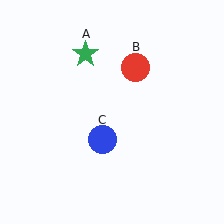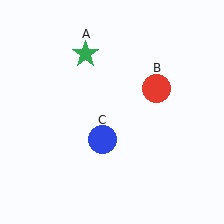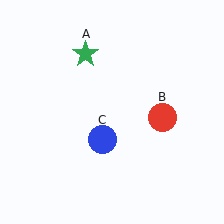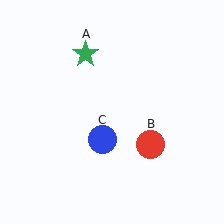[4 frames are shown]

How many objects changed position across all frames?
1 object changed position: red circle (object B).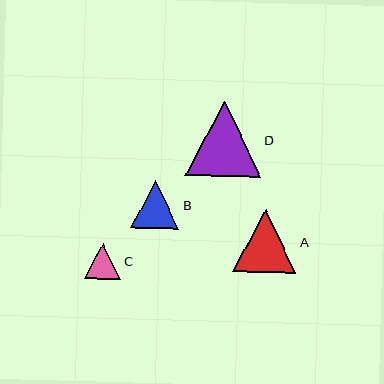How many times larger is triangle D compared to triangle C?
Triangle D is approximately 2.1 times the size of triangle C.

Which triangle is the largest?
Triangle D is the largest with a size of approximately 75 pixels.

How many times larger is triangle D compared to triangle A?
Triangle D is approximately 1.2 times the size of triangle A.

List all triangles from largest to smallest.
From largest to smallest: D, A, B, C.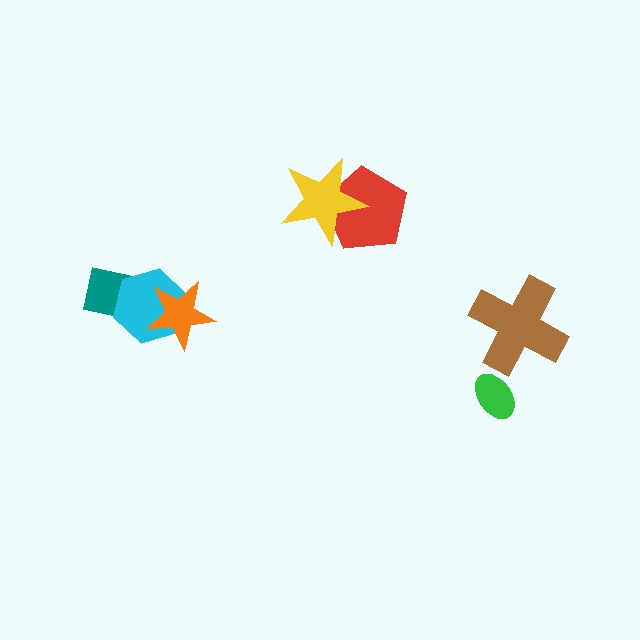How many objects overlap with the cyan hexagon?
2 objects overlap with the cyan hexagon.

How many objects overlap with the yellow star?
1 object overlaps with the yellow star.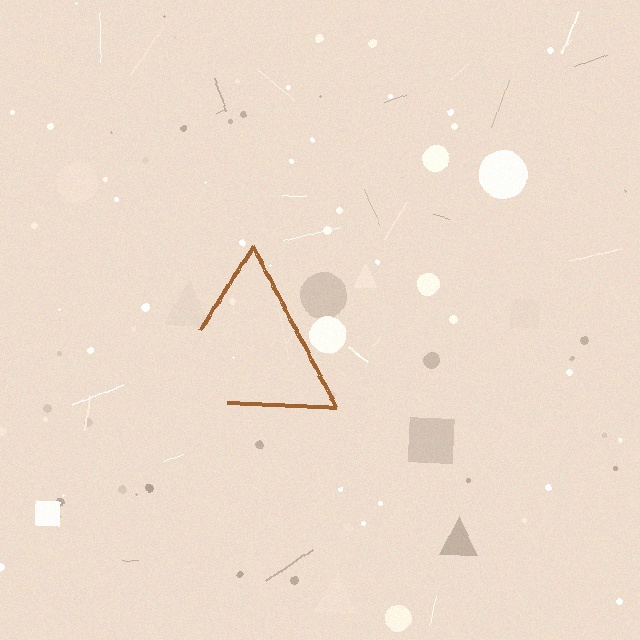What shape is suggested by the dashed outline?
The dashed outline suggests a triangle.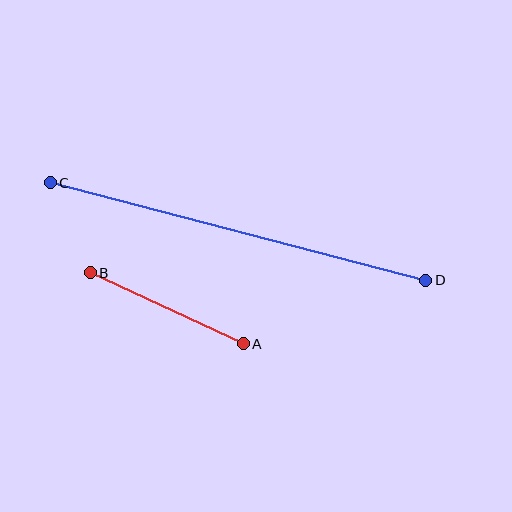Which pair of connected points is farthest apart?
Points C and D are farthest apart.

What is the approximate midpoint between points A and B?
The midpoint is at approximately (167, 308) pixels.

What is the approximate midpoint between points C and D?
The midpoint is at approximately (238, 232) pixels.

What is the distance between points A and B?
The distance is approximately 169 pixels.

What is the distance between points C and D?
The distance is approximately 388 pixels.